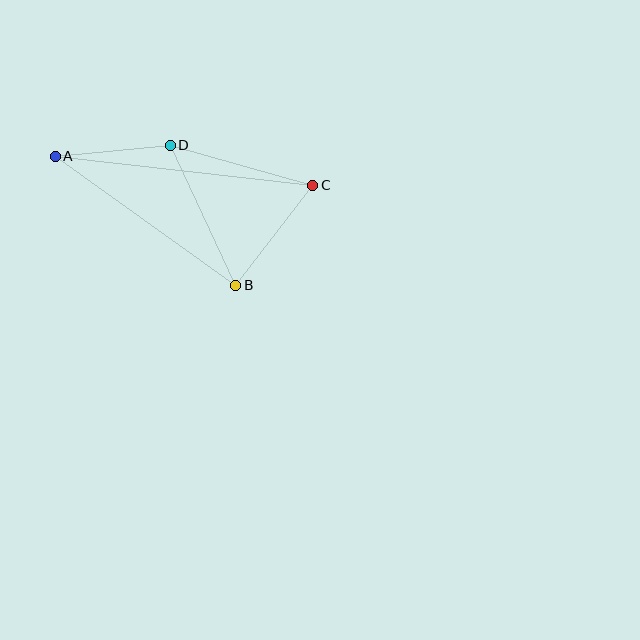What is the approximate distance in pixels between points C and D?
The distance between C and D is approximately 148 pixels.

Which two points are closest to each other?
Points A and D are closest to each other.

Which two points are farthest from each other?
Points A and C are farthest from each other.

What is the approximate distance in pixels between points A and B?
The distance between A and B is approximately 222 pixels.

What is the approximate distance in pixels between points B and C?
The distance between B and C is approximately 126 pixels.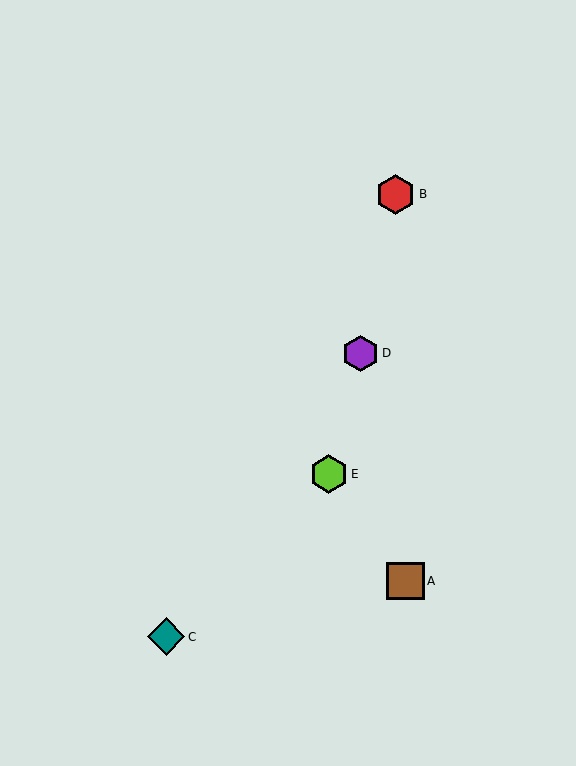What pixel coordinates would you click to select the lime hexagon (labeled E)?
Click at (329, 474) to select the lime hexagon E.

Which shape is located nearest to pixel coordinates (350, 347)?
The purple hexagon (labeled D) at (361, 353) is nearest to that location.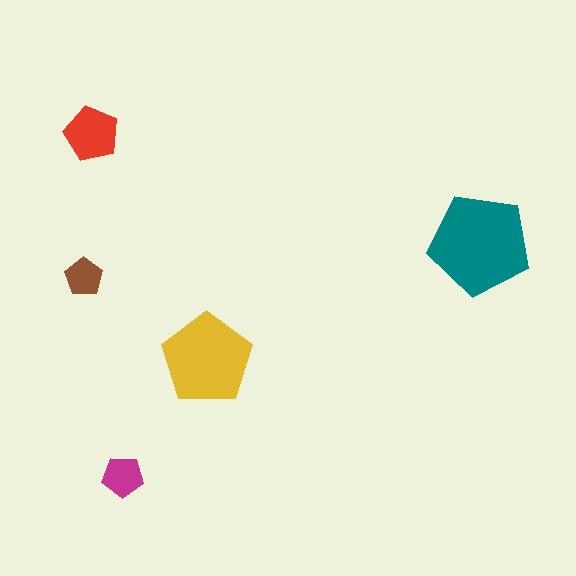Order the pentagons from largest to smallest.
the teal one, the yellow one, the red one, the magenta one, the brown one.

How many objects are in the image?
There are 5 objects in the image.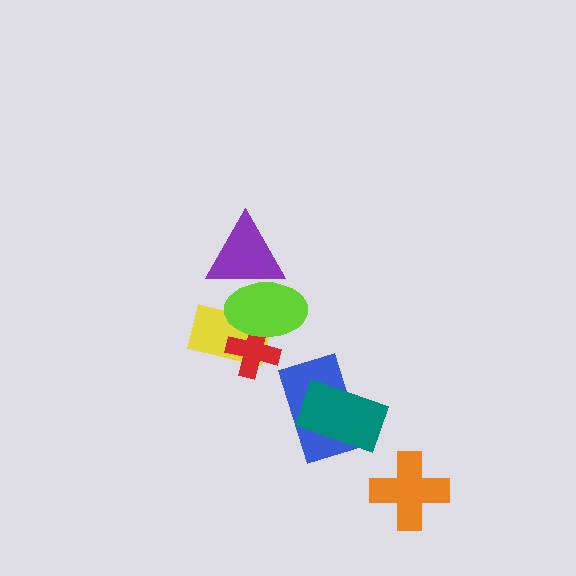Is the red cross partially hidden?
Yes, it is partially covered by another shape.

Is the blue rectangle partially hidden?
Yes, it is partially covered by another shape.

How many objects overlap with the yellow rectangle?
2 objects overlap with the yellow rectangle.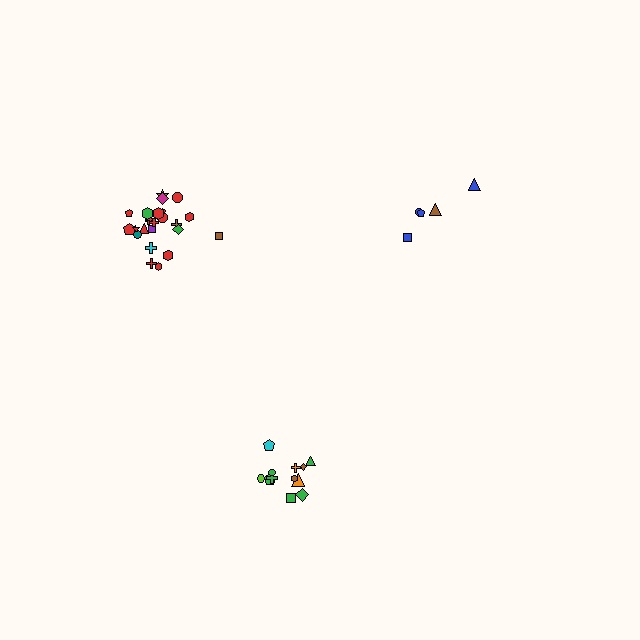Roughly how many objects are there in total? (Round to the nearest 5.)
Roughly 40 objects in total.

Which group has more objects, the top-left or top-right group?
The top-left group.